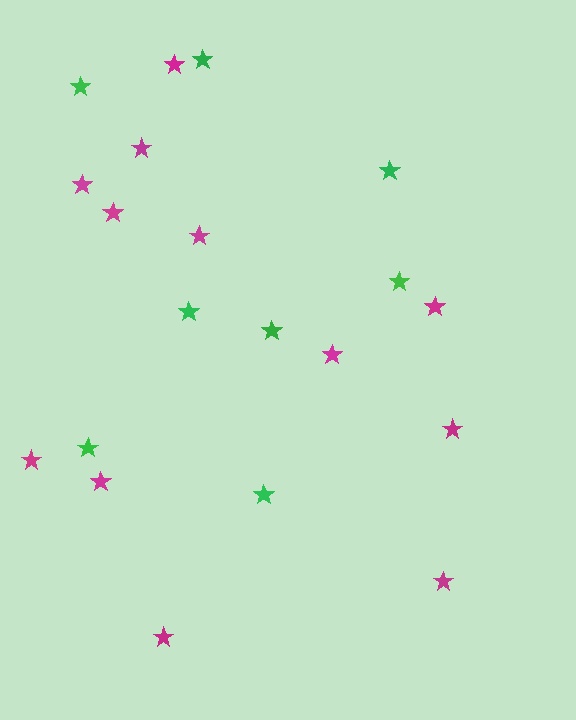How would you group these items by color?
There are 2 groups: one group of green stars (8) and one group of magenta stars (12).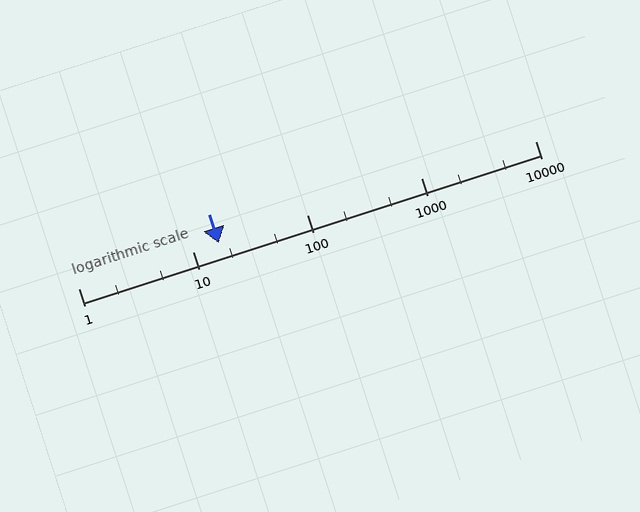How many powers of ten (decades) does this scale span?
The scale spans 4 decades, from 1 to 10000.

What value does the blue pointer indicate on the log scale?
The pointer indicates approximately 17.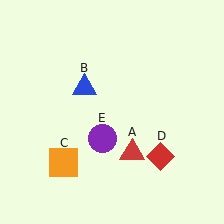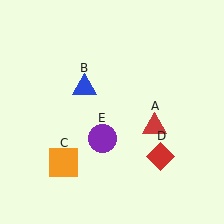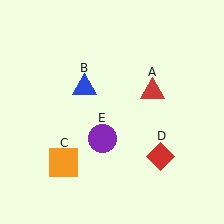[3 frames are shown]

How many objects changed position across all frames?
1 object changed position: red triangle (object A).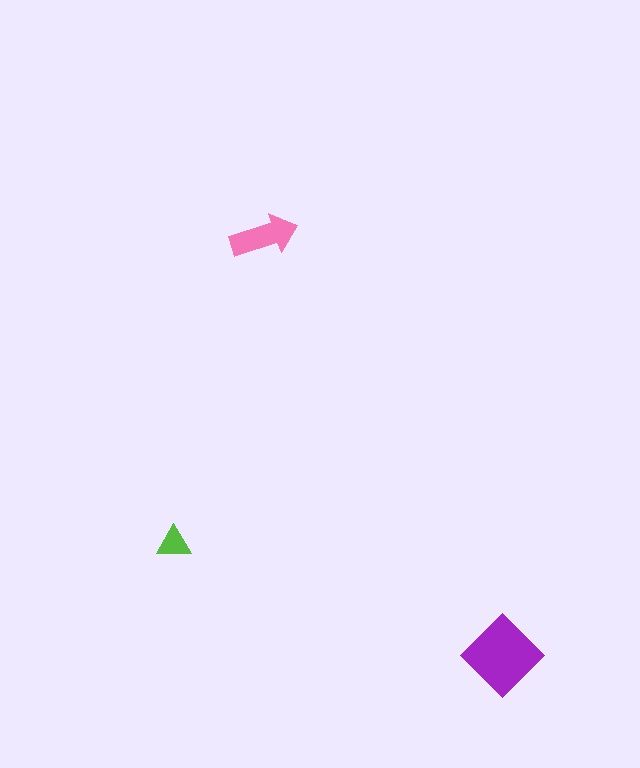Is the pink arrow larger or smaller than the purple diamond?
Smaller.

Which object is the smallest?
The lime triangle.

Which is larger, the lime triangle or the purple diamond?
The purple diamond.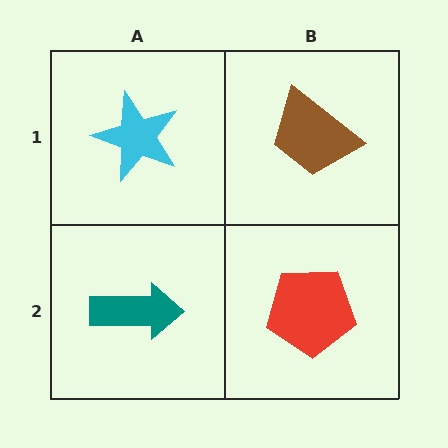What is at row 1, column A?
A cyan star.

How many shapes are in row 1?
2 shapes.